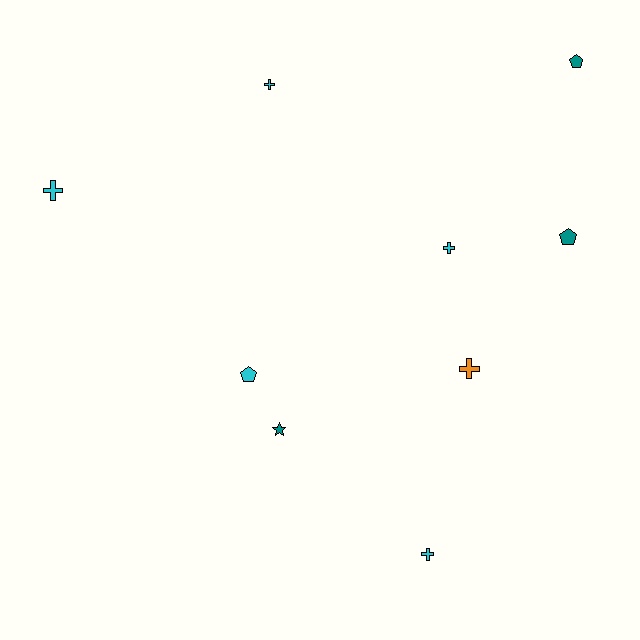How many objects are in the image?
There are 9 objects.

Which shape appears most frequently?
Cross, with 5 objects.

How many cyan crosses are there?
There are 4 cyan crosses.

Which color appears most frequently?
Cyan, with 5 objects.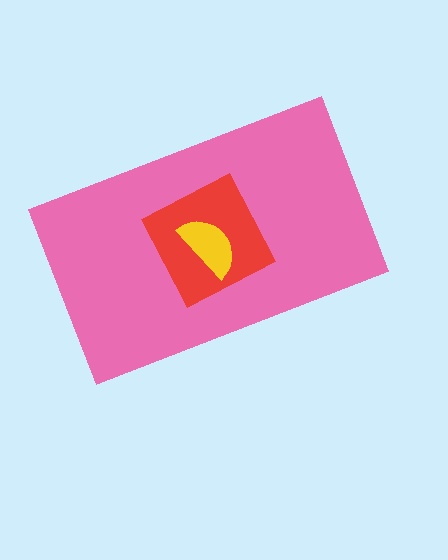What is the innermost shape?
The yellow semicircle.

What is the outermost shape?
The pink rectangle.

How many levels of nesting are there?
3.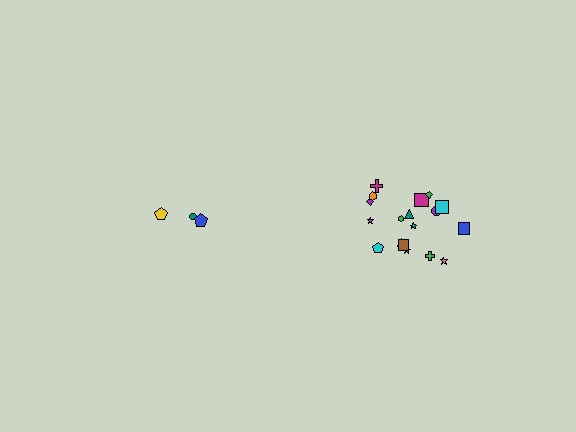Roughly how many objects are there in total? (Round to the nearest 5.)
Roughly 20 objects in total.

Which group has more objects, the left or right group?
The right group.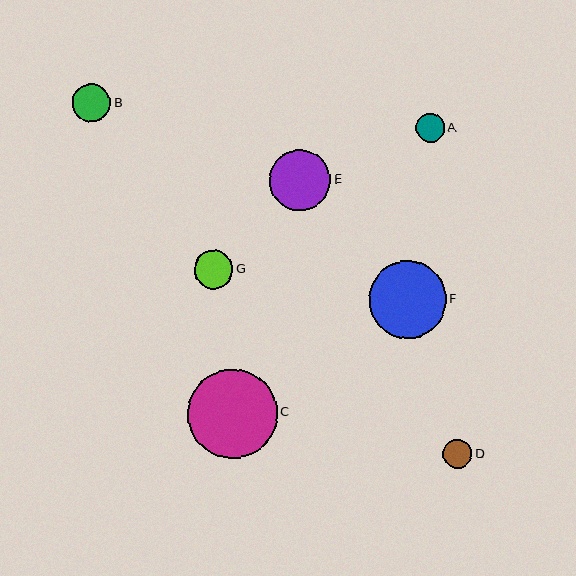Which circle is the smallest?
Circle A is the smallest with a size of approximately 29 pixels.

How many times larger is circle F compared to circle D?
Circle F is approximately 2.7 times the size of circle D.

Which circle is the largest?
Circle C is the largest with a size of approximately 89 pixels.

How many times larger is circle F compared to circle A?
Circle F is approximately 2.7 times the size of circle A.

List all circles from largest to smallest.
From largest to smallest: C, F, E, G, B, D, A.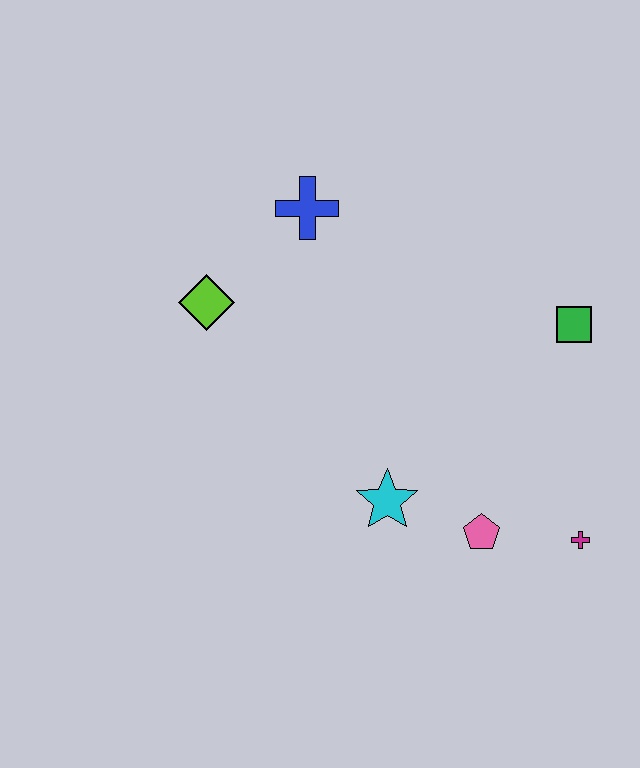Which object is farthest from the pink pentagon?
The blue cross is farthest from the pink pentagon.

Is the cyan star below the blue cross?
Yes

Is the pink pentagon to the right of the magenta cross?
No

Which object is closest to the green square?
The magenta cross is closest to the green square.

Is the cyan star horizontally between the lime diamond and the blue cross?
No